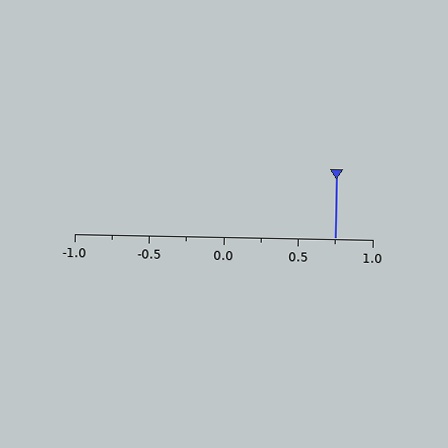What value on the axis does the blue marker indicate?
The marker indicates approximately 0.75.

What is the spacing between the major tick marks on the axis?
The major ticks are spaced 0.5 apart.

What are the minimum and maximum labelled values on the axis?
The axis runs from -1.0 to 1.0.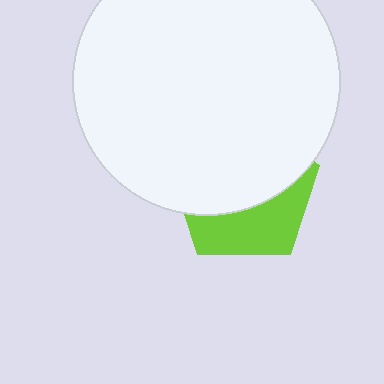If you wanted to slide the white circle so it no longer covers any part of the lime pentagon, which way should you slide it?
Slide it up — that is the most direct way to separate the two shapes.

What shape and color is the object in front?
The object in front is a white circle.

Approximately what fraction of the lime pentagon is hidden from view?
Roughly 62% of the lime pentagon is hidden behind the white circle.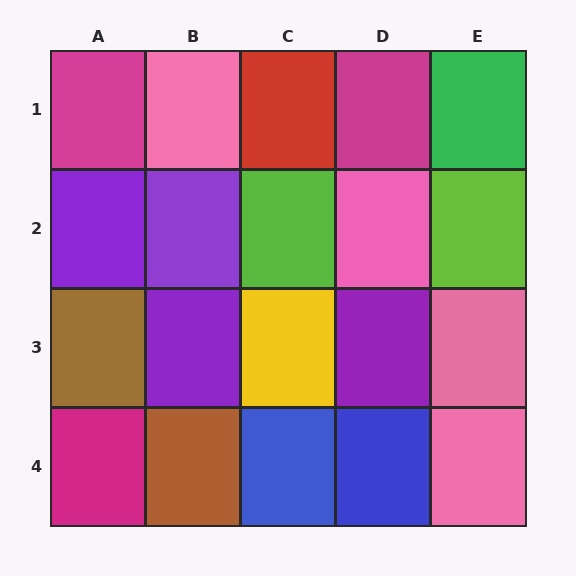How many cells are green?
1 cell is green.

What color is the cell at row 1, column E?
Green.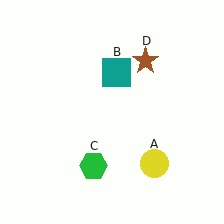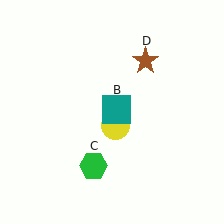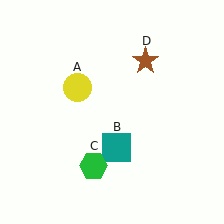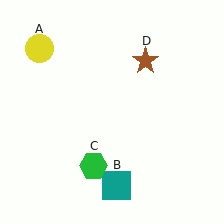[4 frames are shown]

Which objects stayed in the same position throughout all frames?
Green hexagon (object C) and brown star (object D) remained stationary.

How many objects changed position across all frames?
2 objects changed position: yellow circle (object A), teal square (object B).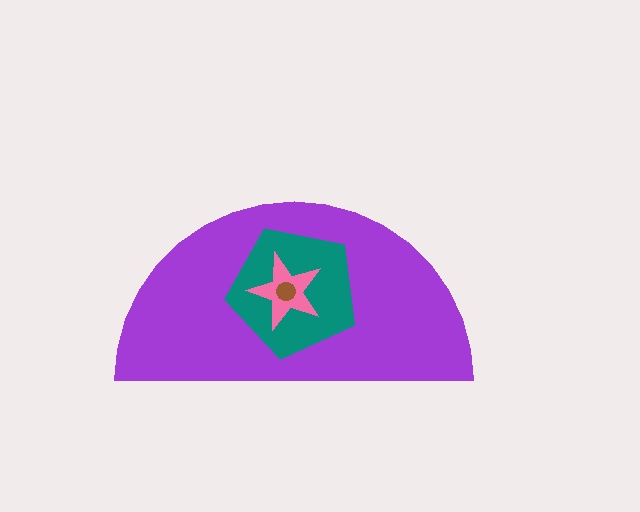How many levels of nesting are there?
4.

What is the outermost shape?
The purple semicircle.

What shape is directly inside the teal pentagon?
The pink star.